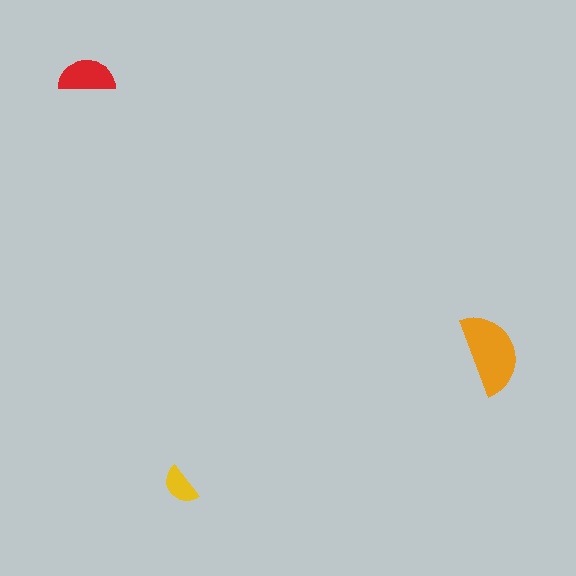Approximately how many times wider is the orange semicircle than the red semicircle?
About 1.5 times wider.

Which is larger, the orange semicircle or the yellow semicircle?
The orange one.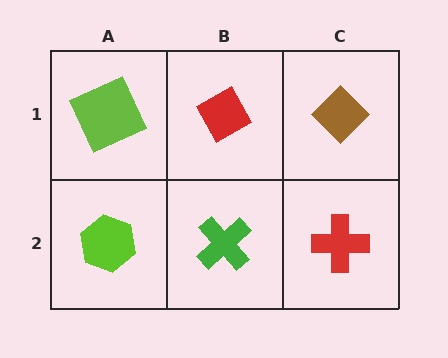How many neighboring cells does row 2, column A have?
2.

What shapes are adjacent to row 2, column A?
A lime square (row 1, column A), a green cross (row 2, column B).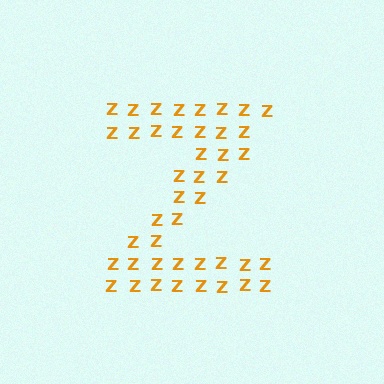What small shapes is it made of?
It is made of small letter Z's.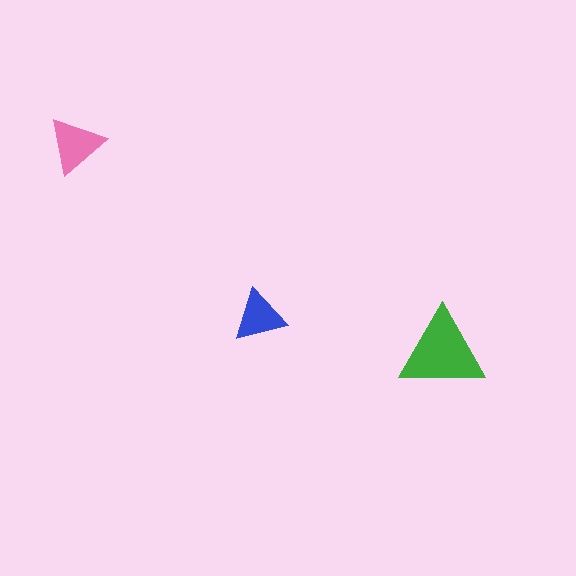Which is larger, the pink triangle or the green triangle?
The green one.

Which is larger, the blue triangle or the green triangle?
The green one.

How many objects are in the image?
There are 3 objects in the image.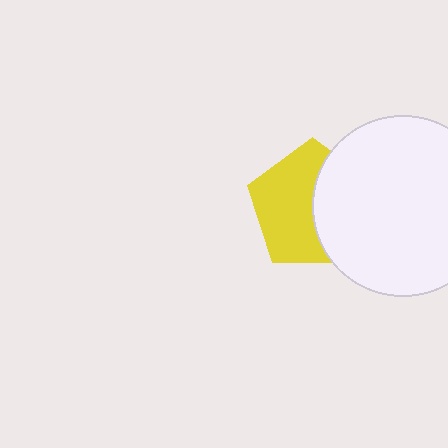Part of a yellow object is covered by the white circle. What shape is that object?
It is a pentagon.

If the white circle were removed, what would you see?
You would see the complete yellow pentagon.